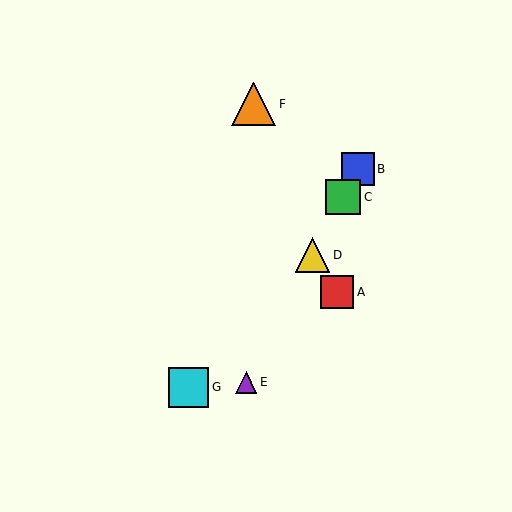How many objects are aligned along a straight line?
4 objects (B, C, D, E) are aligned along a straight line.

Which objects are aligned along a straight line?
Objects B, C, D, E are aligned along a straight line.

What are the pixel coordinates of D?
Object D is at (313, 255).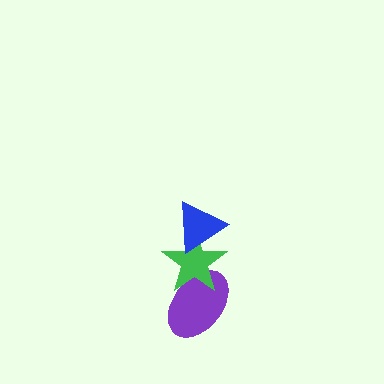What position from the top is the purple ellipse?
The purple ellipse is 3rd from the top.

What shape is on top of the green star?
The blue triangle is on top of the green star.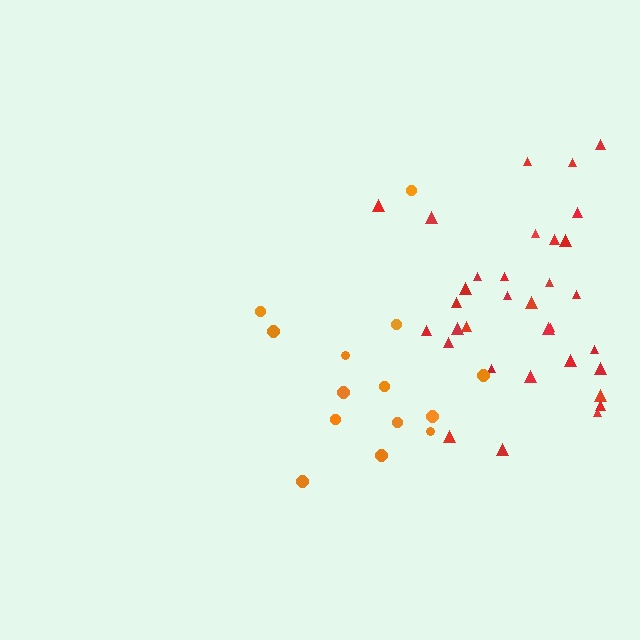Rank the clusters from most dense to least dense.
red, orange.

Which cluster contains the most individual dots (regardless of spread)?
Red (33).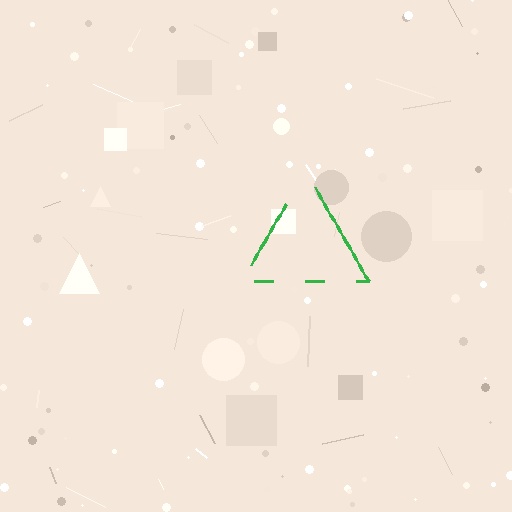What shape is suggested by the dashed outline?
The dashed outline suggests a triangle.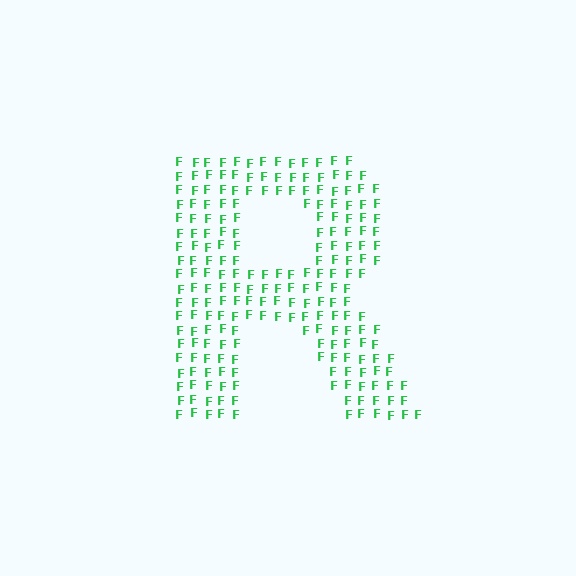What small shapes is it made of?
It is made of small letter F's.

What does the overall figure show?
The overall figure shows the letter R.